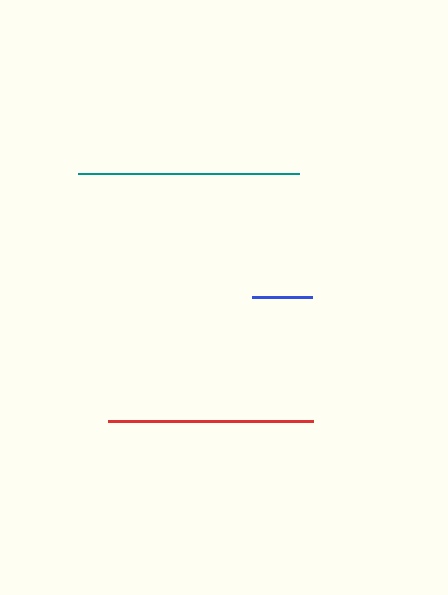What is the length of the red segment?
The red segment is approximately 205 pixels long.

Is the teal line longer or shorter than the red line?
The teal line is longer than the red line.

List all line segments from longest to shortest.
From longest to shortest: teal, red, blue.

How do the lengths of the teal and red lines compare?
The teal and red lines are approximately the same length.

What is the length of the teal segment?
The teal segment is approximately 222 pixels long.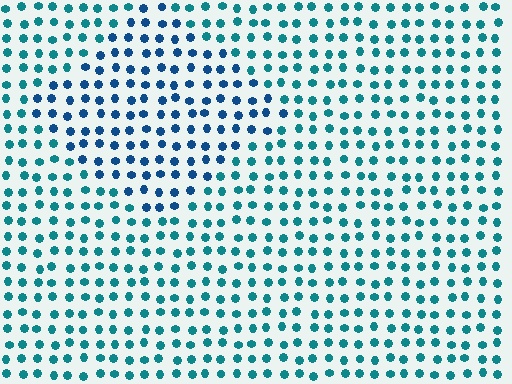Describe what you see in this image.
The image is filled with small teal elements in a uniform arrangement. A diamond-shaped region is visible where the elements are tinted to a slightly different hue, forming a subtle color boundary.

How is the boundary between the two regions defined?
The boundary is defined purely by a slight shift in hue (about 29 degrees). Spacing, size, and orientation are identical on both sides.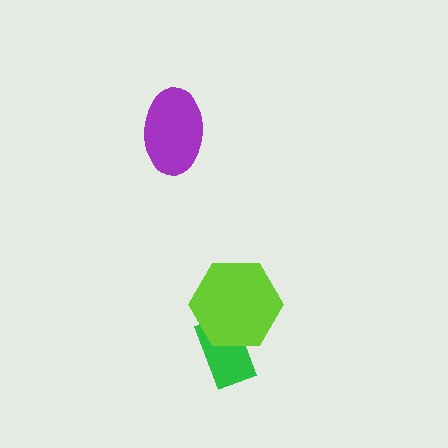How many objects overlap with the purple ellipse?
0 objects overlap with the purple ellipse.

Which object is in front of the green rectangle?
The lime hexagon is in front of the green rectangle.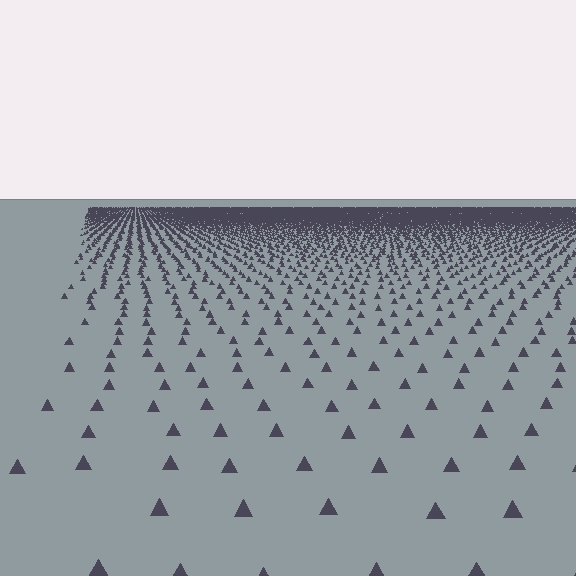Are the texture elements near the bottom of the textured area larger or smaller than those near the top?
Larger. Near the bottom, elements are closer to the viewer and appear at a bigger on-screen size.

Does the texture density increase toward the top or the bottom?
Density increases toward the top.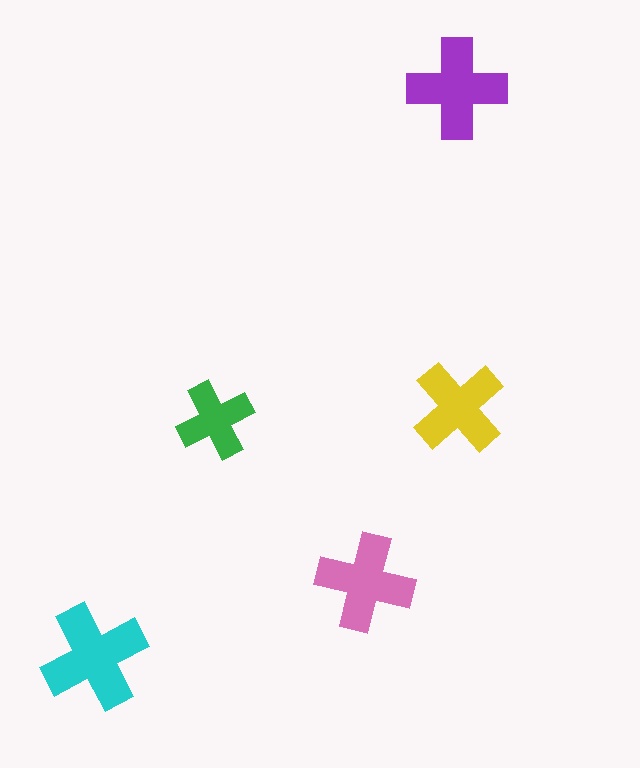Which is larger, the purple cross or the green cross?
The purple one.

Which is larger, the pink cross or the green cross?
The pink one.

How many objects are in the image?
There are 5 objects in the image.